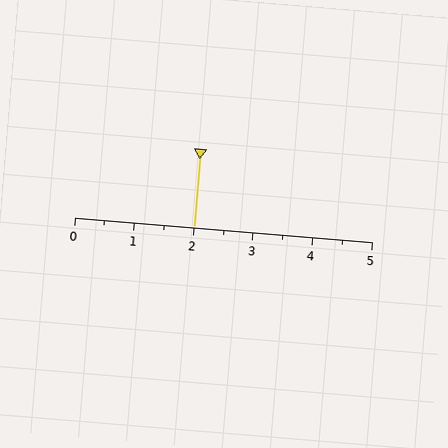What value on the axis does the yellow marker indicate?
The marker indicates approximately 2.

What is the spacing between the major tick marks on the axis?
The major ticks are spaced 1 apart.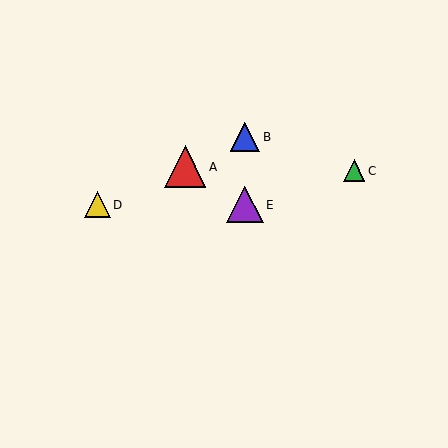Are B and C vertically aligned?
No, B is at x≈245 and C is at x≈354.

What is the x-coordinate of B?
Object B is at x≈245.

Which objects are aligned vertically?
Objects B, E are aligned vertically.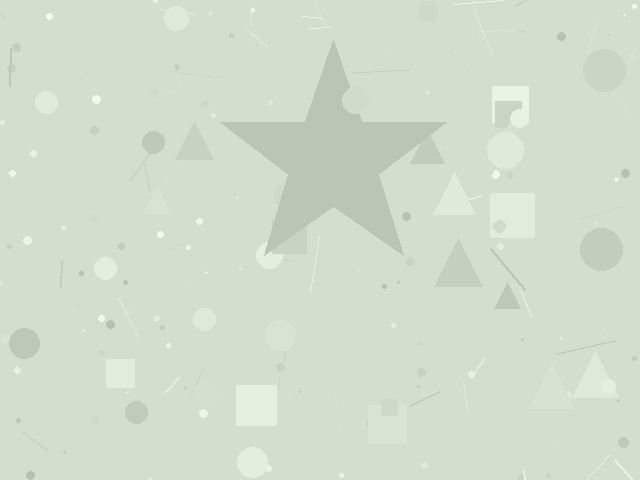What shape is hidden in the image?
A star is hidden in the image.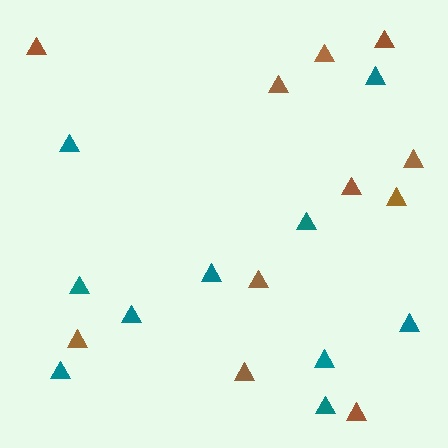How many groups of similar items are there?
There are 2 groups: one group of teal triangles (10) and one group of brown triangles (11).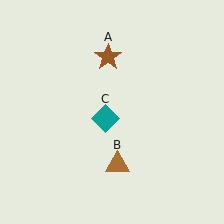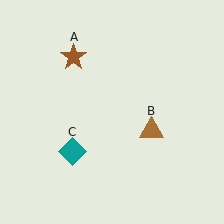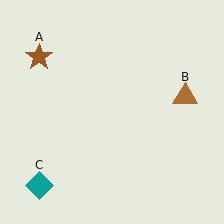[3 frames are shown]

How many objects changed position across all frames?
3 objects changed position: brown star (object A), brown triangle (object B), teal diamond (object C).